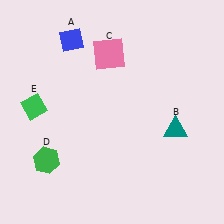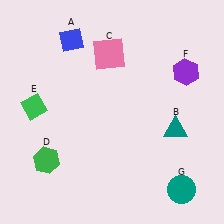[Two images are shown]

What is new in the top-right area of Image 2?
A purple hexagon (F) was added in the top-right area of Image 2.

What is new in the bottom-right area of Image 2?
A teal circle (G) was added in the bottom-right area of Image 2.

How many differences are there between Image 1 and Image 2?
There are 2 differences between the two images.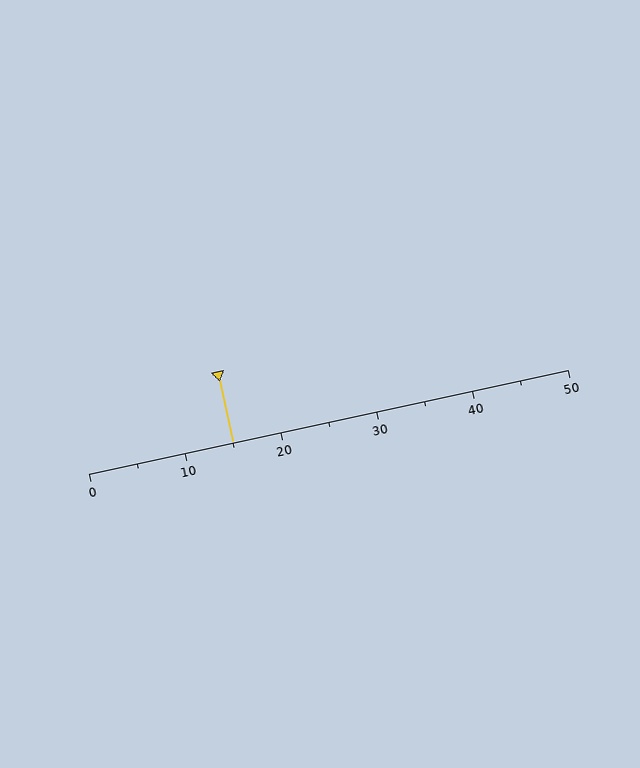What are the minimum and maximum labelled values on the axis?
The axis runs from 0 to 50.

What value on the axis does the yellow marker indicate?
The marker indicates approximately 15.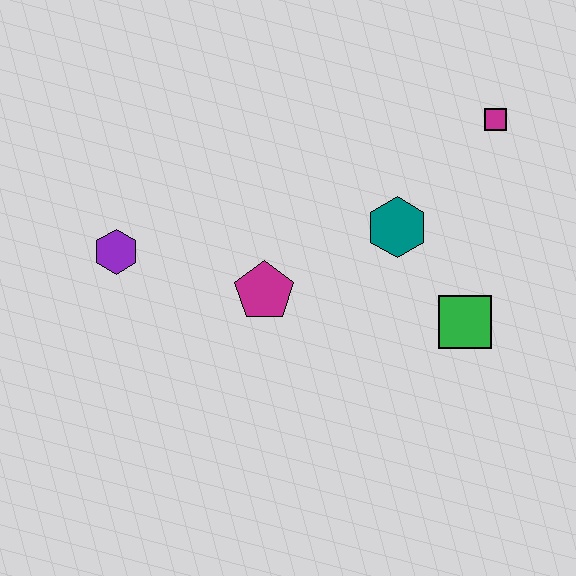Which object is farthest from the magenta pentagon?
The magenta square is farthest from the magenta pentagon.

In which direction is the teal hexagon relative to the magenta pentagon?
The teal hexagon is to the right of the magenta pentagon.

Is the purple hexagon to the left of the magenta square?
Yes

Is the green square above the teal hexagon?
No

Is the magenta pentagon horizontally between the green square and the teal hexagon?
No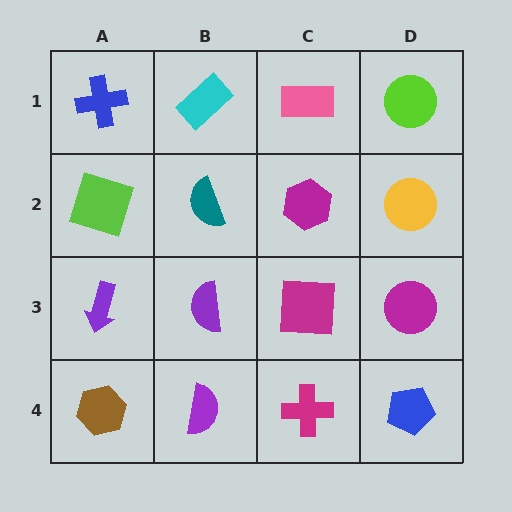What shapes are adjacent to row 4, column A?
A purple arrow (row 3, column A), a purple semicircle (row 4, column B).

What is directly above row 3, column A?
A lime square.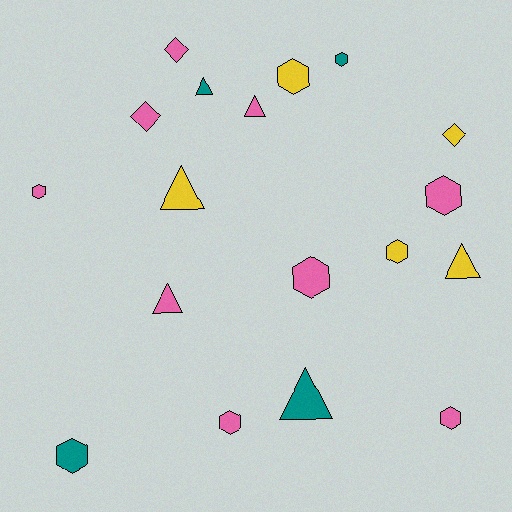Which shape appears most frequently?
Hexagon, with 9 objects.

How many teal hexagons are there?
There are 2 teal hexagons.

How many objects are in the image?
There are 18 objects.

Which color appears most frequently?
Pink, with 9 objects.